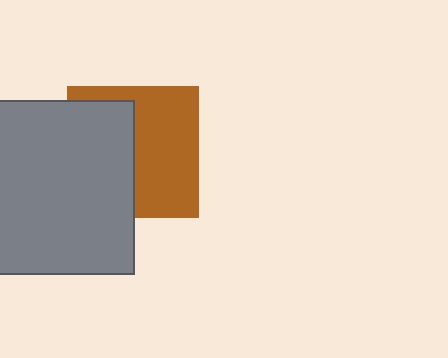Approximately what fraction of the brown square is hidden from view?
Roughly 46% of the brown square is hidden behind the gray square.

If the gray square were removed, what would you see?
You would see the complete brown square.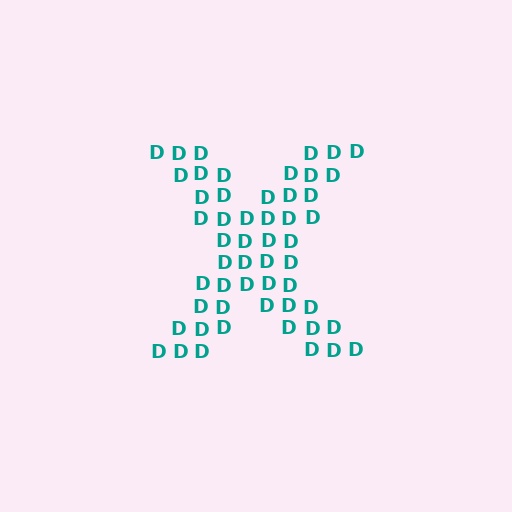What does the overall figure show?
The overall figure shows the letter X.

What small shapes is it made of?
It is made of small letter D's.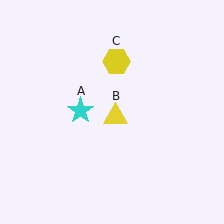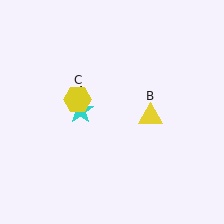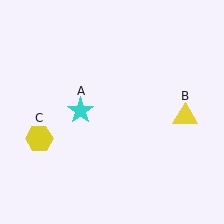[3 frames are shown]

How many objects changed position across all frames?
2 objects changed position: yellow triangle (object B), yellow hexagon (object C).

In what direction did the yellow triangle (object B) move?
The yellow triangle (object B) moved right.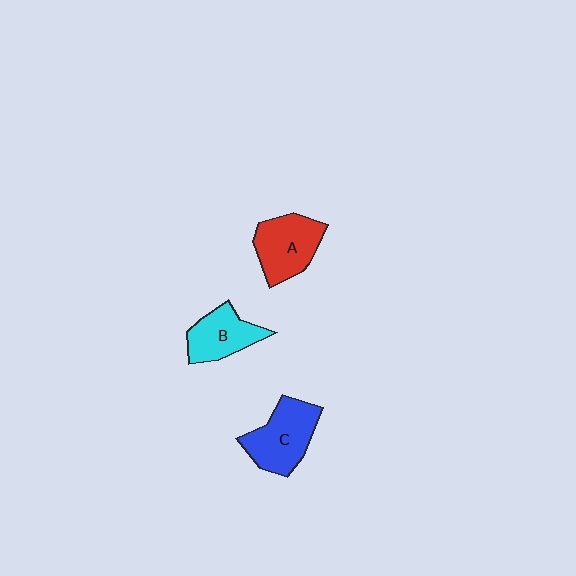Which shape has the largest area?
Shape C (blue).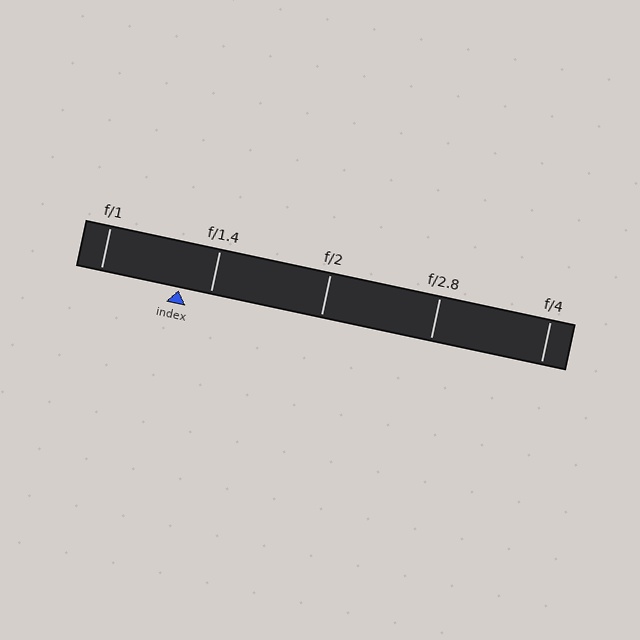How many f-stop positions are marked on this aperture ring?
There are 5 f-stop positions marked.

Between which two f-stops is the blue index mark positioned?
The index mark is between f/1 and f/1.4.